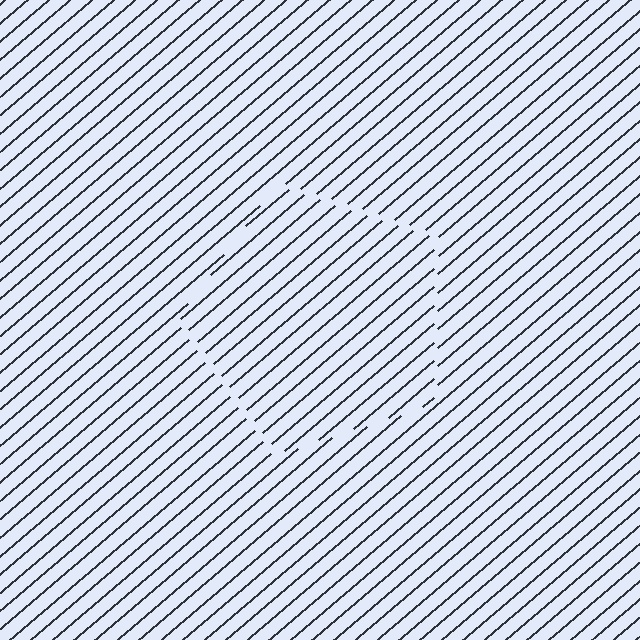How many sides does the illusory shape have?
5 sides — the line-ends trace a pentagon.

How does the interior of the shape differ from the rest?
The interior of the shape contains the same grating, shifted by half a period — the contour is defined by the phase discontinuity where line-ends from the inner and outer gratings abut.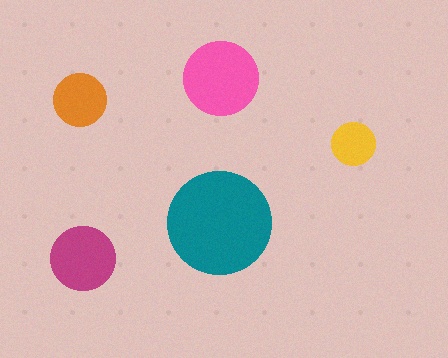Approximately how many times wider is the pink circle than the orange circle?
About 1.5 times wider.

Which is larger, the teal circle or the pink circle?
The teal one.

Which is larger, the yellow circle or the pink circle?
The pink one.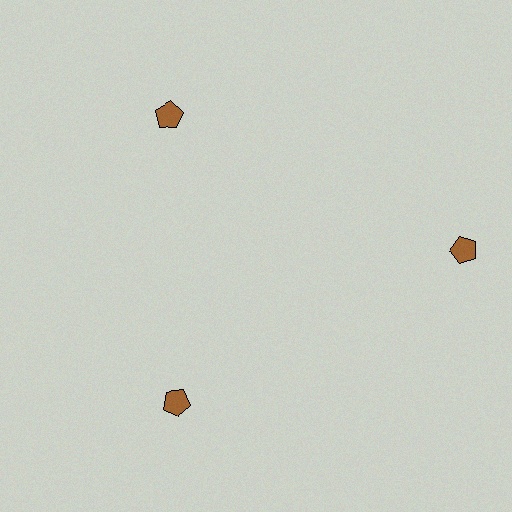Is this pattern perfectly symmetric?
No. The 3 brown pentagons are arranged in a ring, but one element near the 3 o'clock position is pushed outward from the center, breaking the 3-fold rotational symmetry.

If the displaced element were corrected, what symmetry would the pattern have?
It would have 3-fold rotational symmetry — the pattern would map onto itself every 120 degrees.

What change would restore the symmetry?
The symmetry would be restored by moving it inward, back onto the ring so that all 3 pentagons sit at equal angles and equal distance from the center.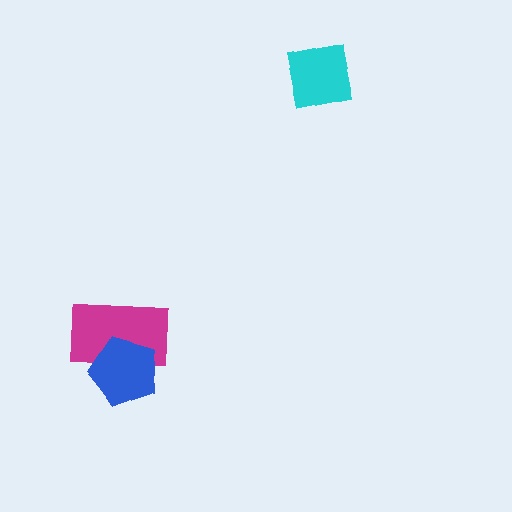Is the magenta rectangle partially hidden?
Yes, it is partially covered by another shape.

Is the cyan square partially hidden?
No, no other shape covers it.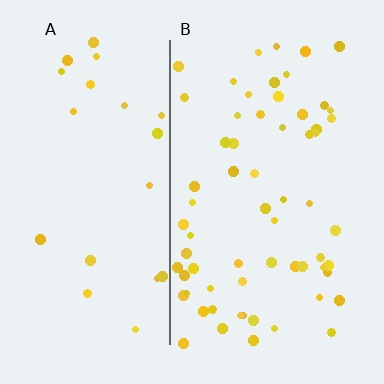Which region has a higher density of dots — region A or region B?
B (the right).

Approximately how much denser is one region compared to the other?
Approximately 2.9× — region B over region A.